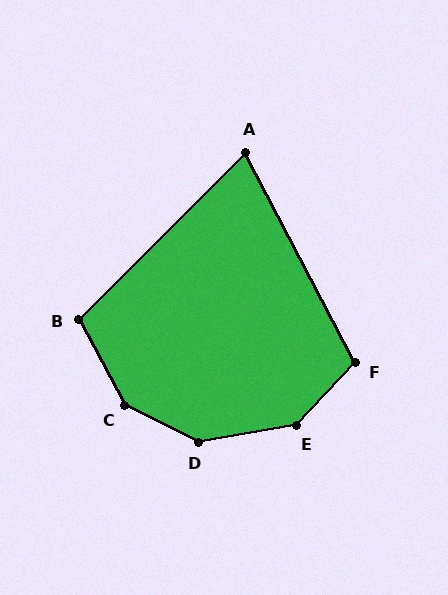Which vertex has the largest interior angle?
C, at approximately 144 degrees.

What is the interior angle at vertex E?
Approximately 143 degrees (obtuse).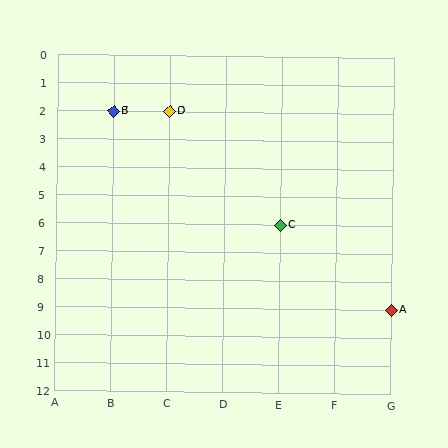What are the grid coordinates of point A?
Point A is at grid coordinates (G, 9).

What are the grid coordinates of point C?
Point C is at grid coordinates (E, 6).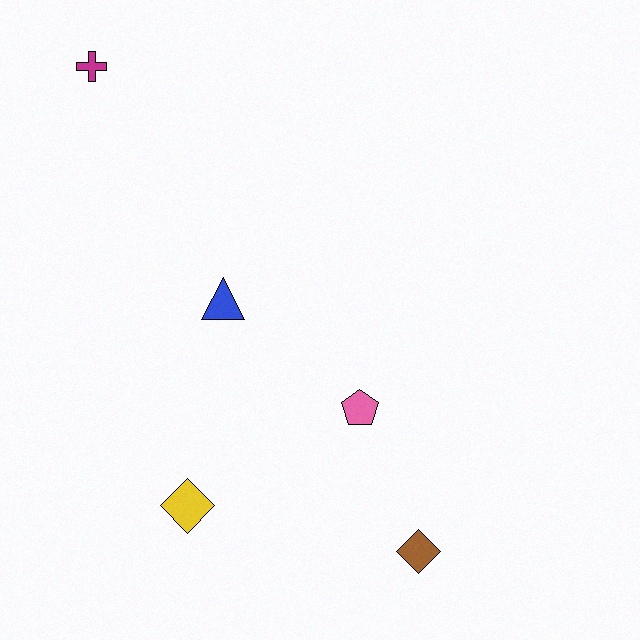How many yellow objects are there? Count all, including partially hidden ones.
There is 1 yellow object.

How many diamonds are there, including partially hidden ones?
There are 2 diamonds.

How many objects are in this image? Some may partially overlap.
There are 5 objects.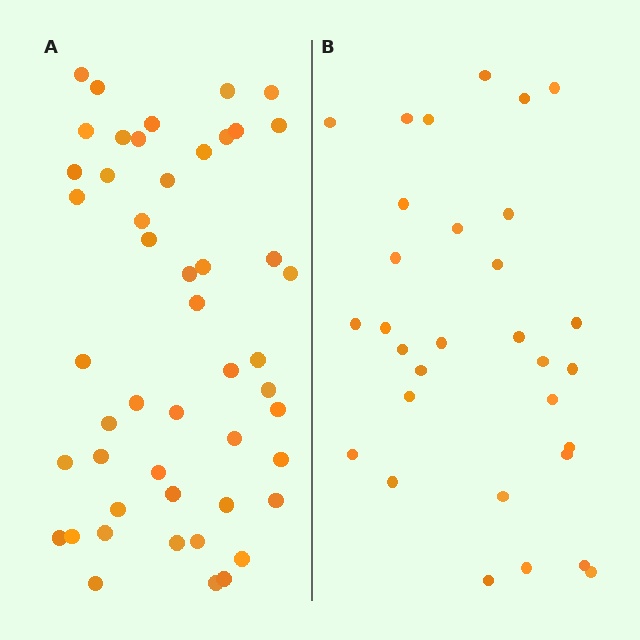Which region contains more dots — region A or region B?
Region A (the left region) has more dots.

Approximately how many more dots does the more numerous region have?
Region A has approximately 20 more dots than region B.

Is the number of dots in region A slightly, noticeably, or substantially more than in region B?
Region A has substantially more. The ratio is roughly 1.6 to 1.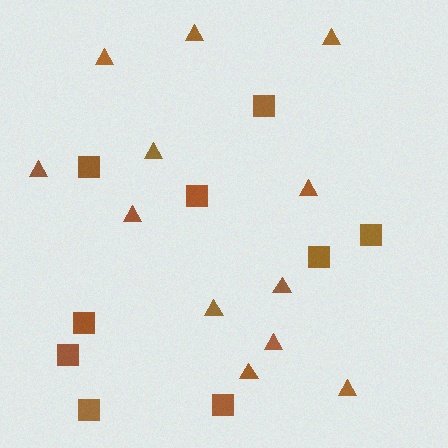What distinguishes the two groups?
There are 2 groups: one group of triangles (12) and one group of squares (9).